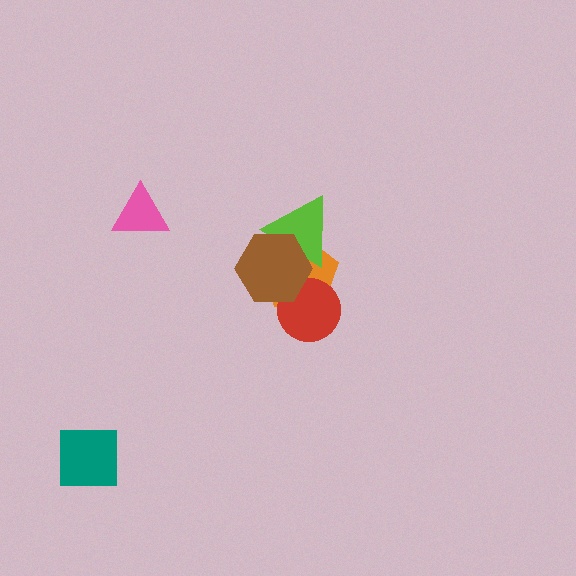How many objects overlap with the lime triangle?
2 objects overlap with the lime triangle.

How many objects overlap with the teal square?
0 objects overlap with the teal square.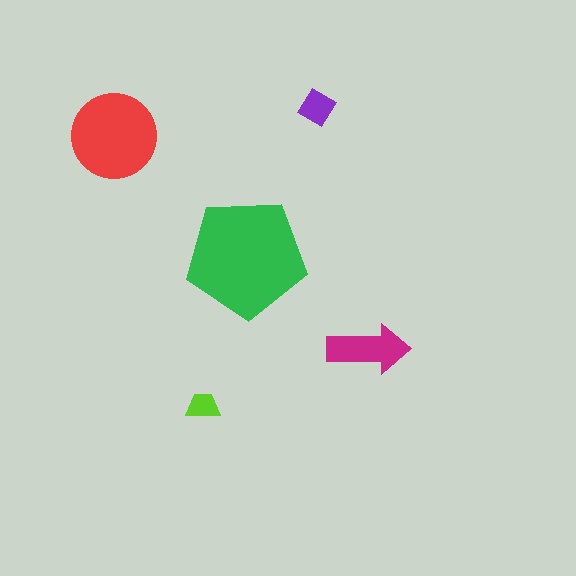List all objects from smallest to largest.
The lime trapezoid, the purple diamond, the magenta arrow, the red circle, the green pentagon.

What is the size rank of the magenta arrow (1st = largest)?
3rd.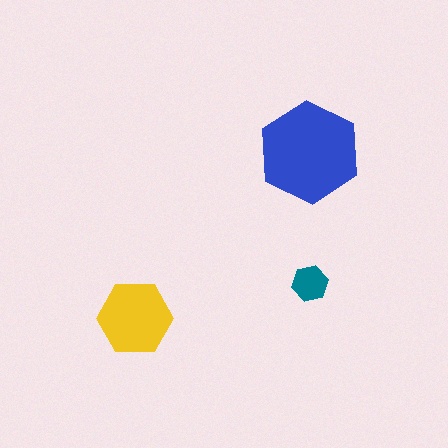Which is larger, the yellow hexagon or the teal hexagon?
The yellow one.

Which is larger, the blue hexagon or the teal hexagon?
The blue one.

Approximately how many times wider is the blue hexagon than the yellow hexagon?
About 1.5 times wider.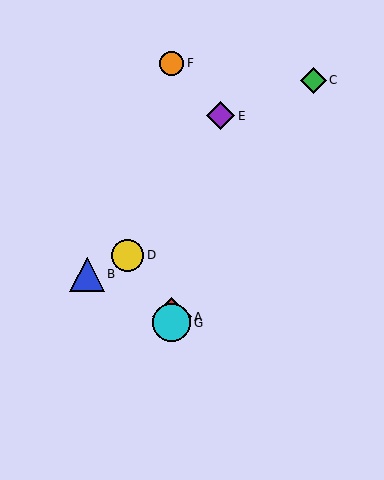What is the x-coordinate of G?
Object G is at x≈172.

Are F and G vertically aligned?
Yes, both are at x≈172.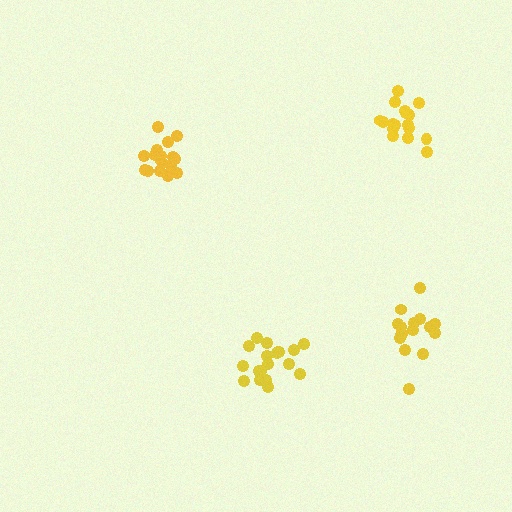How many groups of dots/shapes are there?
There are 4 groups.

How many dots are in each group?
Group 1: 16 dots, Group 2: 19 dots, Group 3: 17 dots, Group 4: 17 dots (69 total).